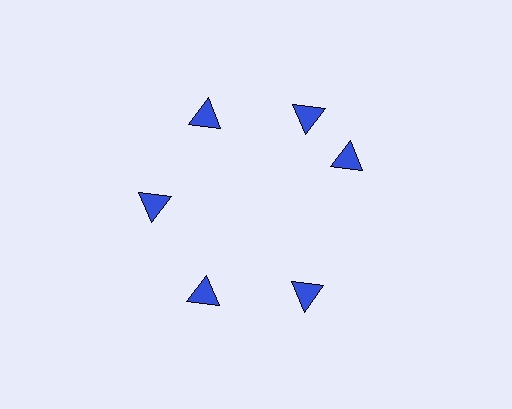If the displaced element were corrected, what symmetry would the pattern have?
It would have 6-fold rotational symmetry — the pattern would map onto itself every 60 degrees.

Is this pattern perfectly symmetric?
No. The 6 blue triangles are arranged in a ring, but one element near the 3 o'clock position is rotated out of alignment along the ring, breaking the 6-fold rotational symmetry.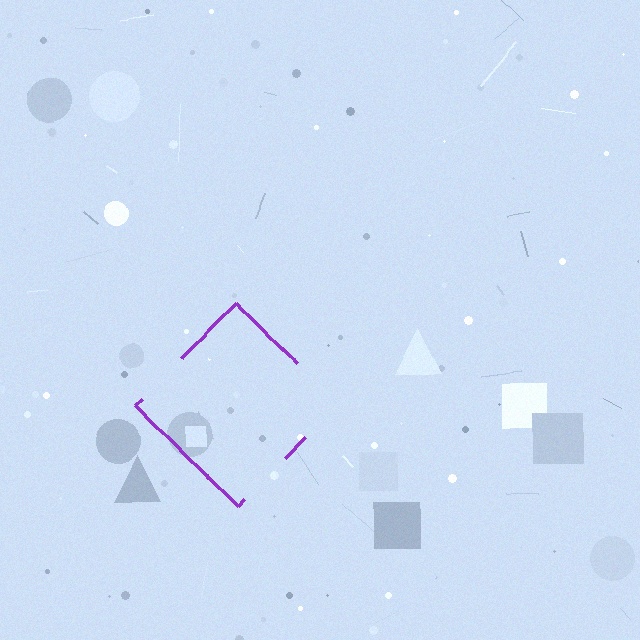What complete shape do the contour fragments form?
The contour fragments form a diamond.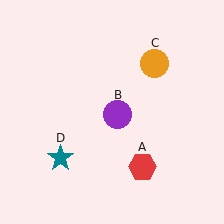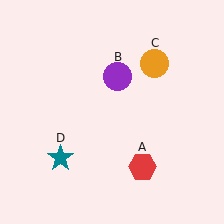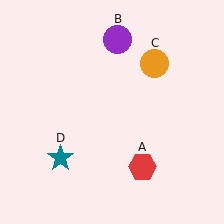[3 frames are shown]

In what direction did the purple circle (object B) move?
The purple circle (object B) moved up.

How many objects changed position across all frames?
1 object changed position: purple circle (object B).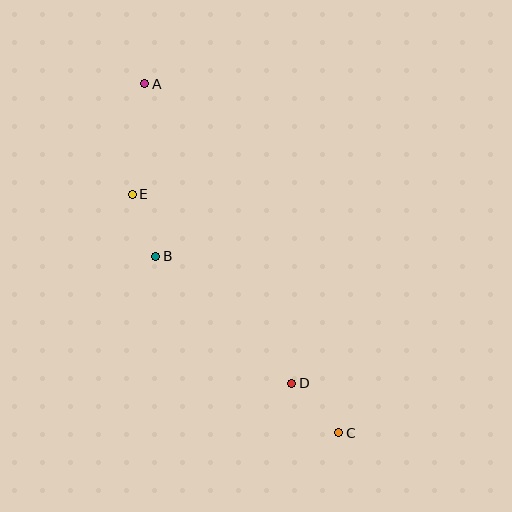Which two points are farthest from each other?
Points A and C are farthest from each other.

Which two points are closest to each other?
Points B and E are closest to each other.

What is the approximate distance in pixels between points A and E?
The distance between A and E is approximately 111 pixels.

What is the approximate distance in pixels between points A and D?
The distance between A and D is approximately 334 pixels.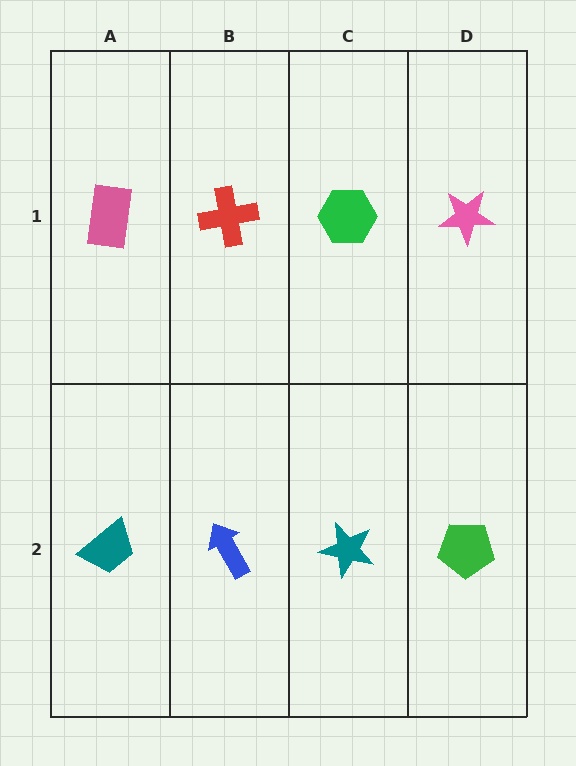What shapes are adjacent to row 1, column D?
A green pentagon (row 2, column D), a green hexagon (row 1, column C).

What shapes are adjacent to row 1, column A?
A teal trapezoid (row 2, column A), a red cross (row 1, column B).